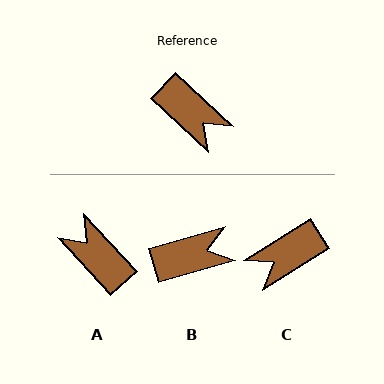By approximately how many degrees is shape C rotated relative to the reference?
Approximately 104 degrees clockwise.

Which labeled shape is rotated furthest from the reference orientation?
A, about 176 degrees away.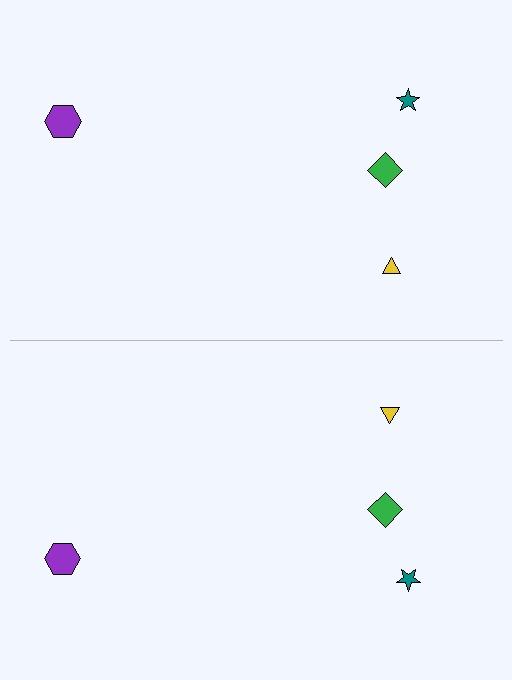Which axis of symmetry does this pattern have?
The pattern has a horizontal axis of symmetry running through the center of the image.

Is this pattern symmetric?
Yes, this pattern has bilateral (reflection) symmetry.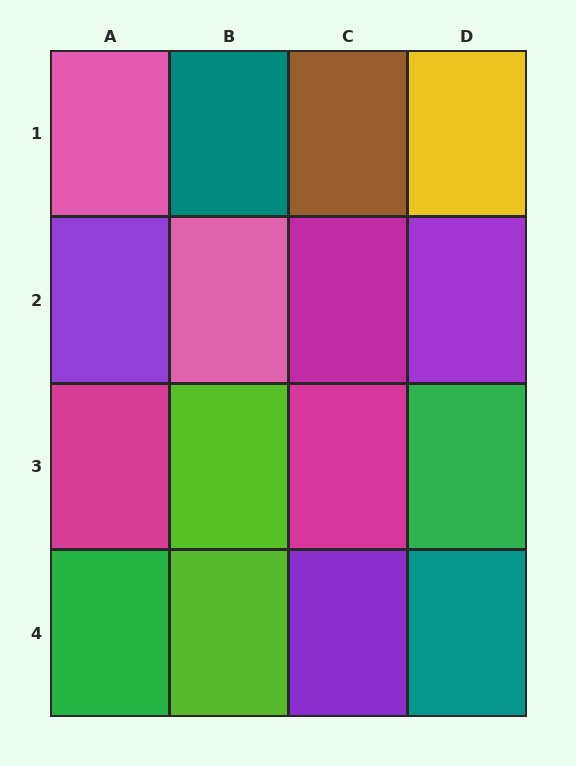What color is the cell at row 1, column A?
Pink.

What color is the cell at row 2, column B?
Pink.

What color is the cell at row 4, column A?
Green.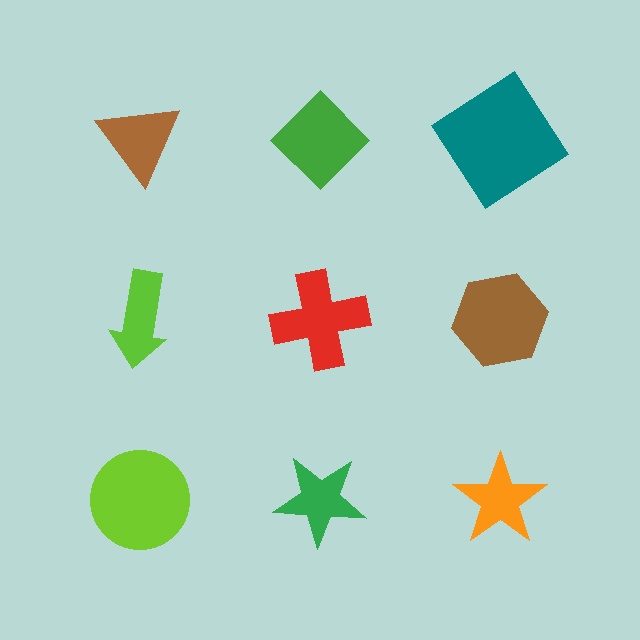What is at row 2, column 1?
A lime arrow.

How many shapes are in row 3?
3 shapes.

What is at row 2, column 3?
A brown hexagon.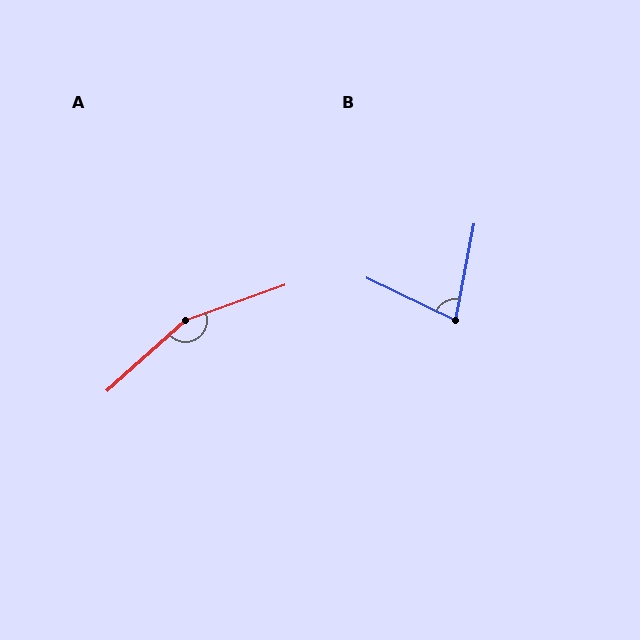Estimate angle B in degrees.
Approximately 75 degrees.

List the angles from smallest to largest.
B (75°), A (157°).